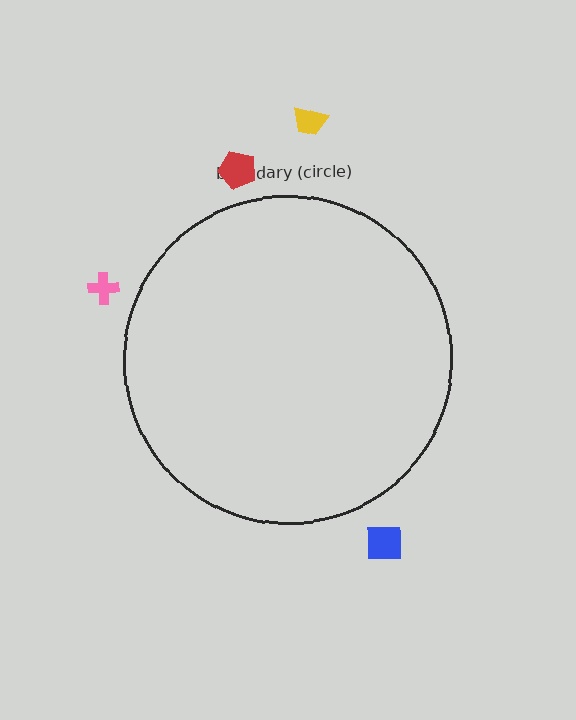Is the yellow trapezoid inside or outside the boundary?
Outside.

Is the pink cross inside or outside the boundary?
Outside.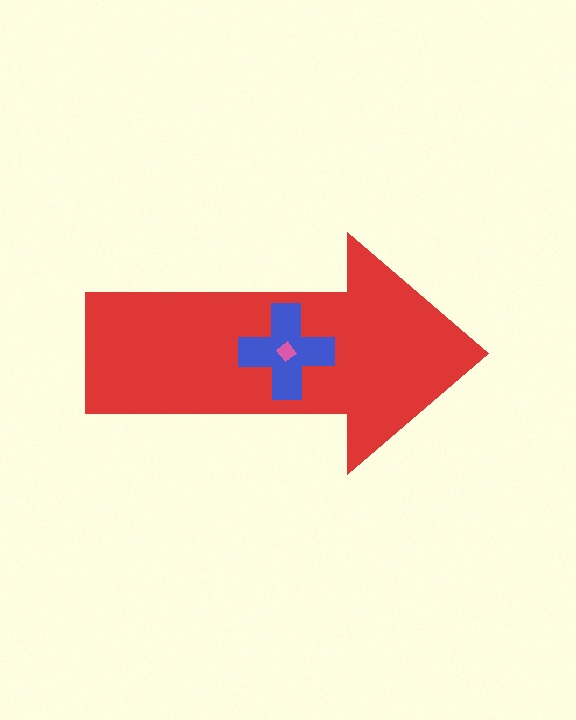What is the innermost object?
The pink diamond.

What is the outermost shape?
The red arrow.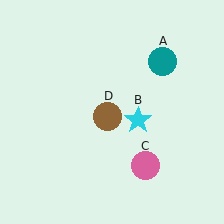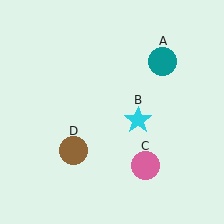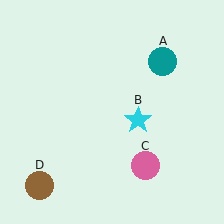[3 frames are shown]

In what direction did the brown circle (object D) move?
The brown circle (object D) moved down and to the left.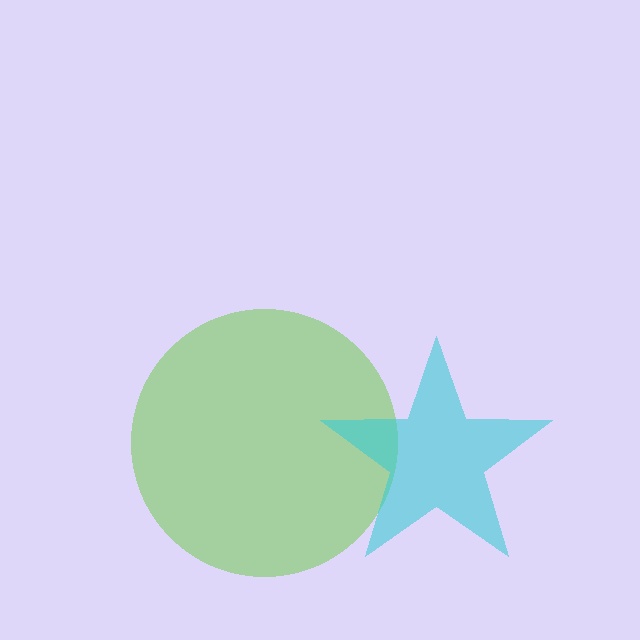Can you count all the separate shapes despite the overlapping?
Yes, there are 2 separate shapes.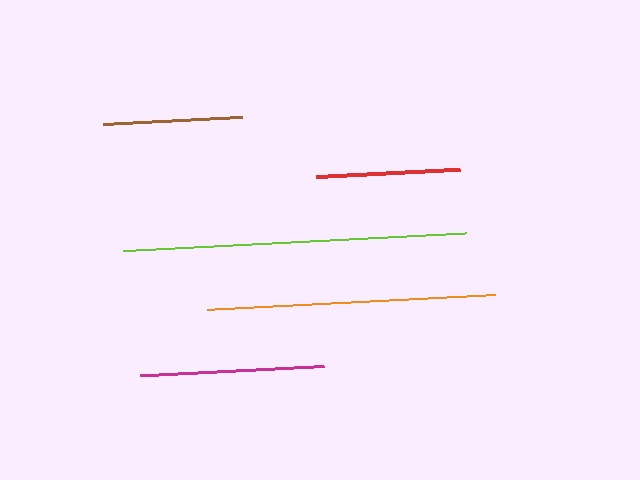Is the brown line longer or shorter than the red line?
The red line is longer than the brown line.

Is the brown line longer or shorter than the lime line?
The lime line is longer than the brown line.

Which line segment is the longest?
The lime line is the longest at approximately 343 pixels.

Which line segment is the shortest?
The brown line is the shortest at approximately 139 pixels.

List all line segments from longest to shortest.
From longest to shortest: lime, orange, magenta, red, brown.